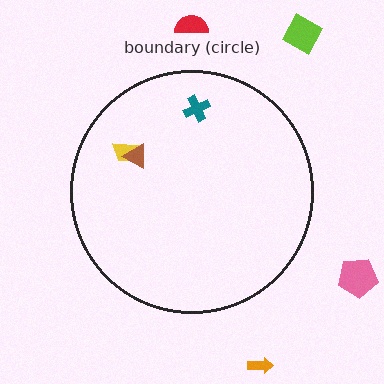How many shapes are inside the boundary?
3 inside, 4 outside.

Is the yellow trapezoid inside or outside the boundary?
Inside.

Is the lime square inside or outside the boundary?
Outside.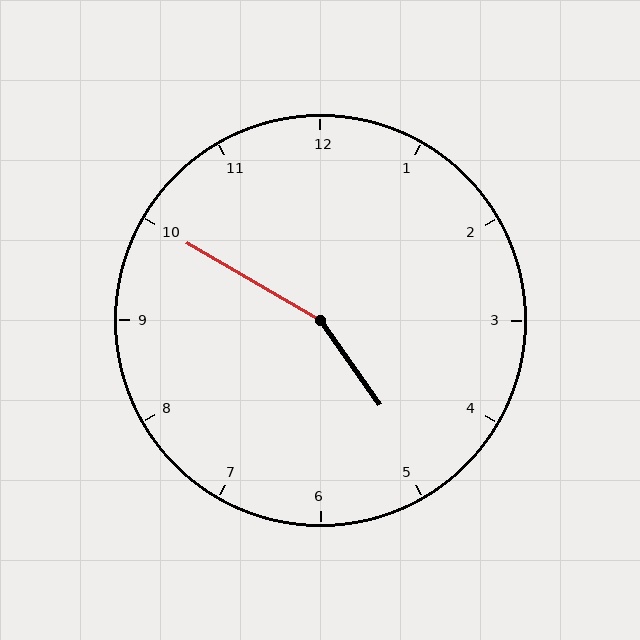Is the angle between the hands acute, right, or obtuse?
It is obtuse.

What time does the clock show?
4:50.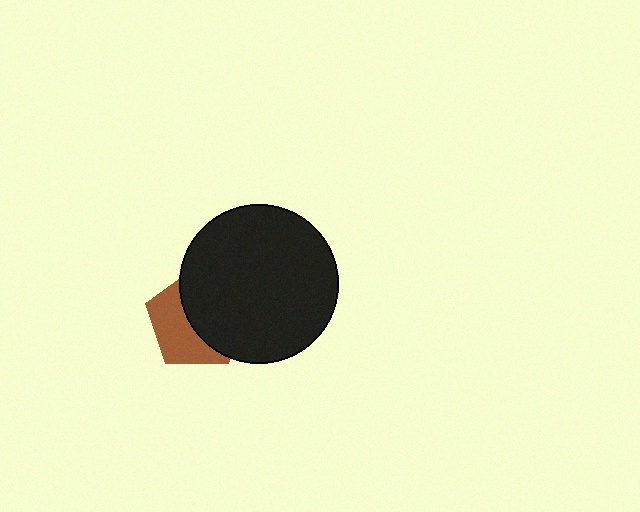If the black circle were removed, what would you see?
You would see the complete brown pentagon.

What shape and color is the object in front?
The object in front is a black circle.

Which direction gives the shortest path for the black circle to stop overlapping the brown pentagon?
Moving right gives the shortest separation.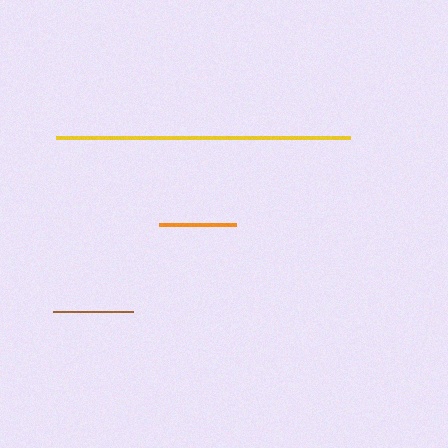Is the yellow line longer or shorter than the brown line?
The yellow line is longer than the brown line.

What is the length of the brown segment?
The brown segment is approximately 80 pixels long.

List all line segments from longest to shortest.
From longest to shortest: yellow, brown, orange.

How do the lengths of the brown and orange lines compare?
The brown and orange lines are approximately the same length.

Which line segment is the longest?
The yellow line is the longest at approximately 294 pixels.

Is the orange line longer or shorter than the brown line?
The brown line is longer than the orange line.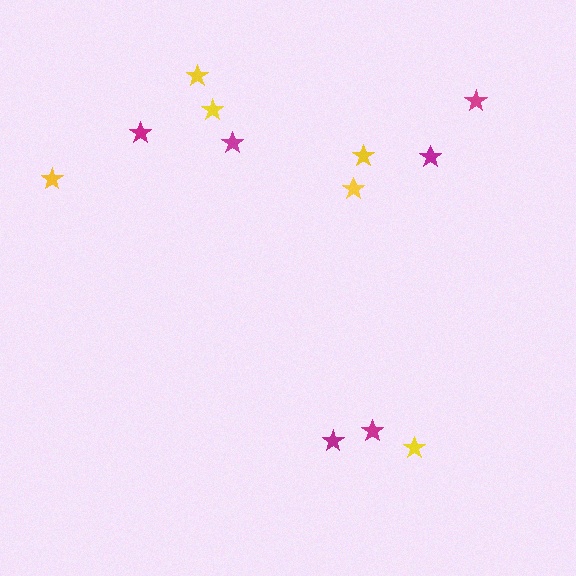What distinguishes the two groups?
There are 2 groups: one group of yellow stars (6) and one group of magenta stars (6).